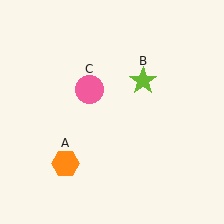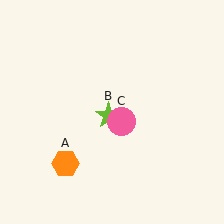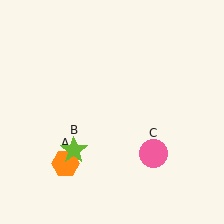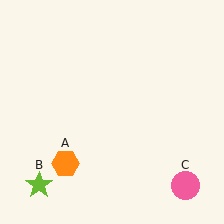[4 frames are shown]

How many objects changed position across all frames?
2 objects changed position: lime star (object B), pink circle (object C).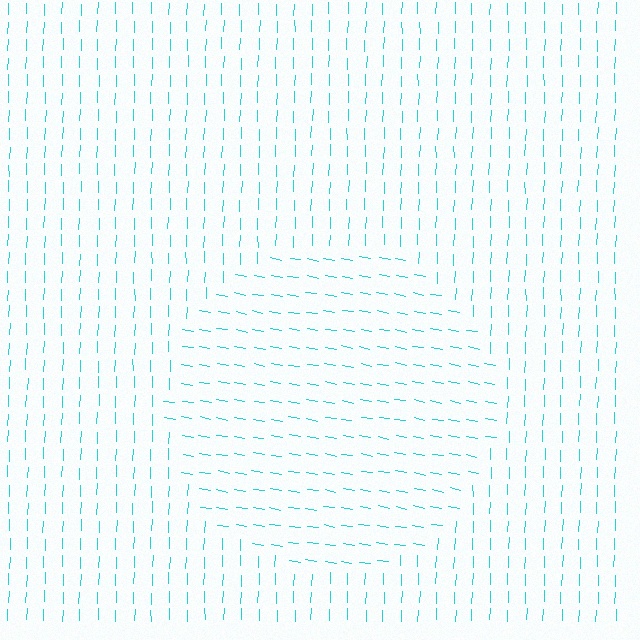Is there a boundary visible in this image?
Yes, there is a texture boundary formed by a change in line orientation.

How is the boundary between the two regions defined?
The boundary is defined purely by a change in line orientation (approximately 82 degrees difference). All lines are the same color and thickness.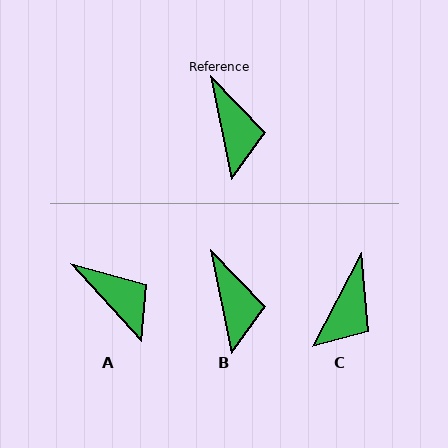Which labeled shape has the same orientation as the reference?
B.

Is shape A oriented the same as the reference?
No, it is off by about 31 degrees.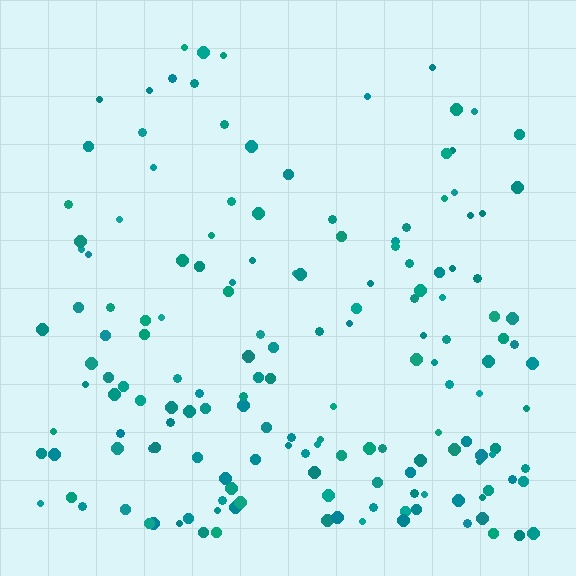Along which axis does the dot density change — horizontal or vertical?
Vertical.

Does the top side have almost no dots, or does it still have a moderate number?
Still a moderate number, just noticeably fewer than the bottom.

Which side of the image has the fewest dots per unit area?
The top.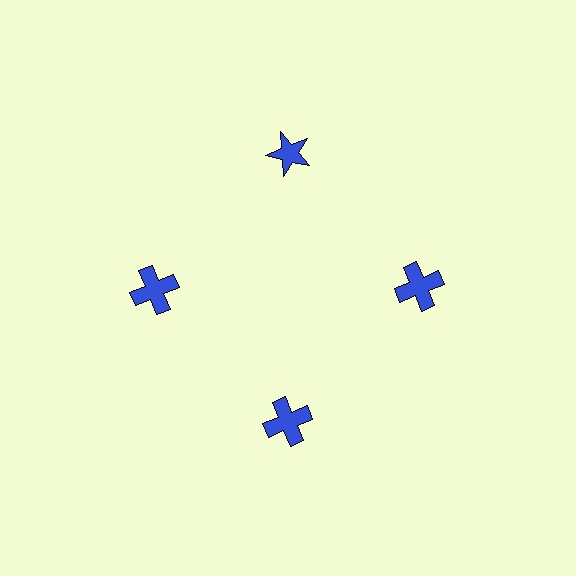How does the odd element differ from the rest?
It has a different shape: star instead of cross.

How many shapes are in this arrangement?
There are 4 shapes arranged in a ring pattern.